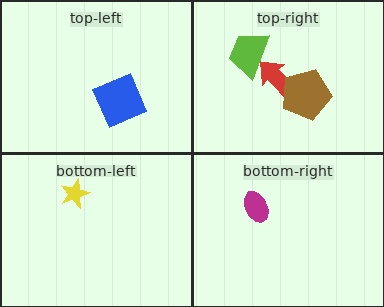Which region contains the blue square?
The top-left region.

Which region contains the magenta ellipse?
The bottom-right region.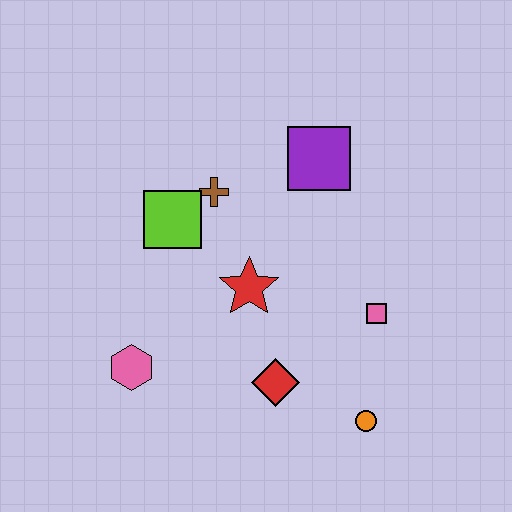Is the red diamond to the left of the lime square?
No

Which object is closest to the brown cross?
The lime square is closest to the brown cross.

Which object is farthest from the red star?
The orange circle is farthest from the red star.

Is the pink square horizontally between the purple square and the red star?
No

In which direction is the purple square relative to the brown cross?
The purple square is to the right of the brown cross.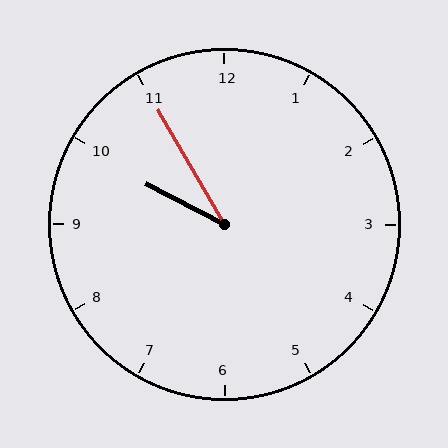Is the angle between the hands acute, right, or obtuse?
It is acute.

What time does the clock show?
9:55.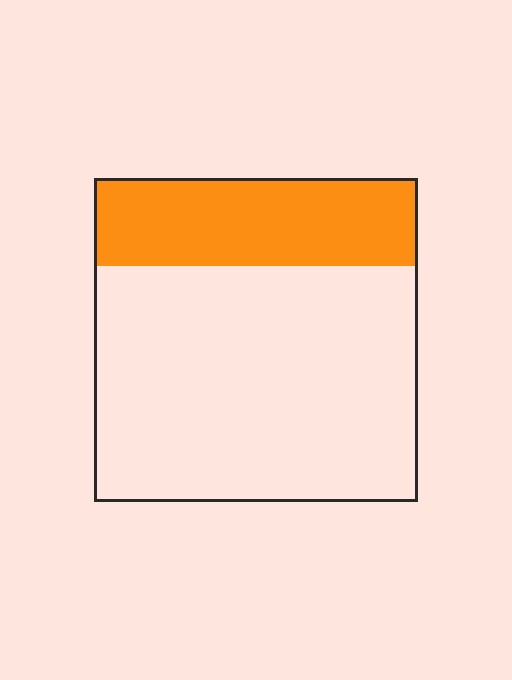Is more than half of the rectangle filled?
No.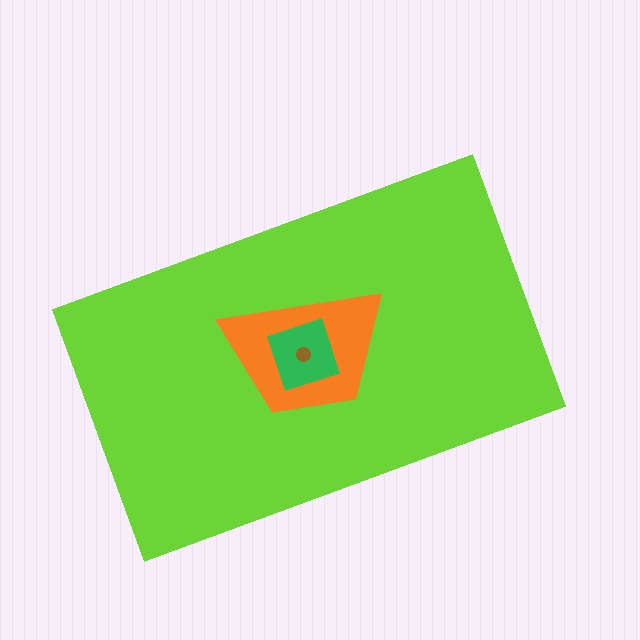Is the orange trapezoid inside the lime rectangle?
Yes.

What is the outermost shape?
The lime rectangle.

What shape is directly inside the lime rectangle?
The orange trapezoid.